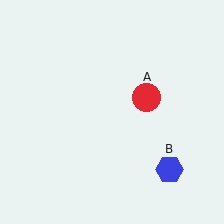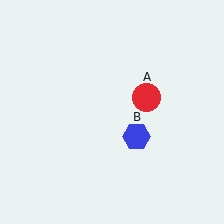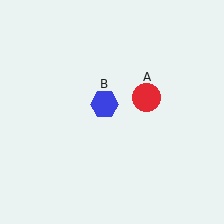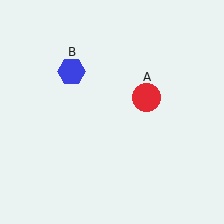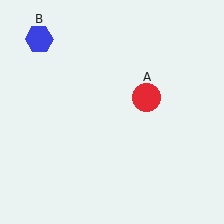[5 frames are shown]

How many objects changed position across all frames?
1 object changed position: blue hexagon (object B).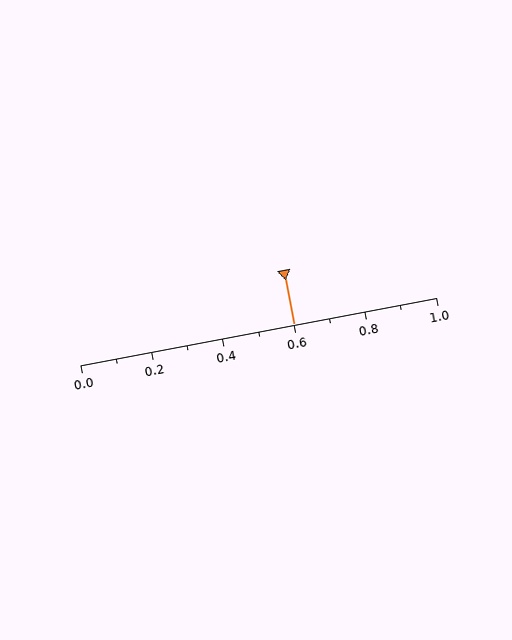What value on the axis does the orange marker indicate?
The marker indicates approximately 0.6.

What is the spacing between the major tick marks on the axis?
The major ticks are spaced 0.2 apart.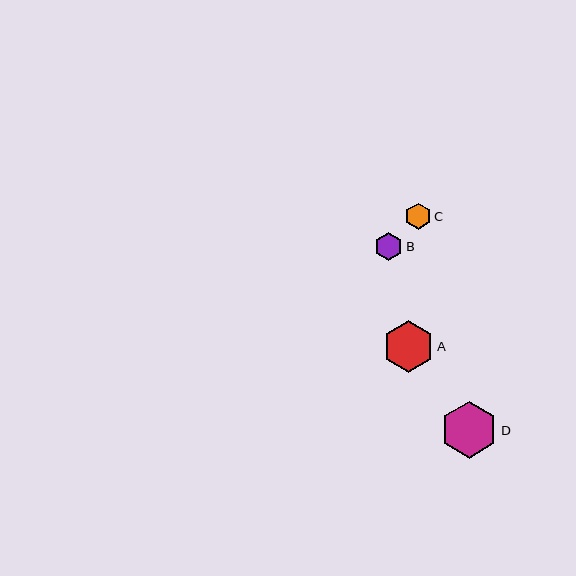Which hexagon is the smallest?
Hexagon C is the smallest with a size of approximately 26 pixels.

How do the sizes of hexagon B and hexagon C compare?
Hexagon B and hexagon C are approximately the same size.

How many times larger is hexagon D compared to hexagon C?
Hexagon D is approximately 2.2 times the size of hexagon C.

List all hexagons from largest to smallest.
From largest to smallest: D, A, B, C.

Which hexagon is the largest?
Hexagon D is the largest with a size of approximately 56 pixels.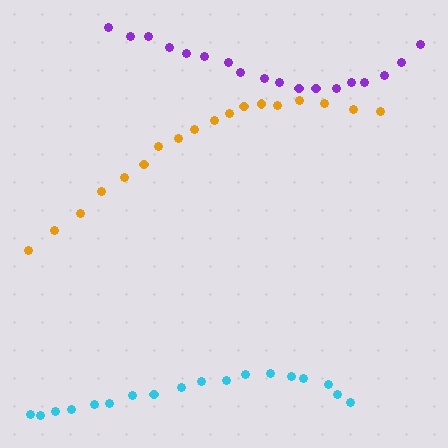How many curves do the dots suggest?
There are 3 distinct paths.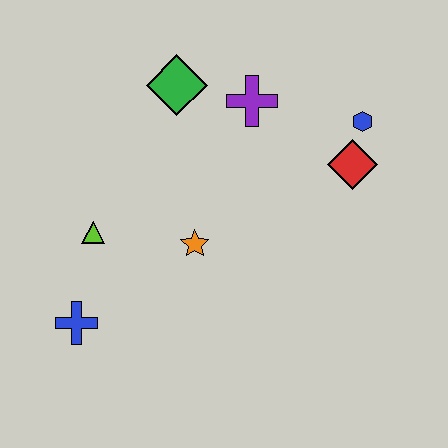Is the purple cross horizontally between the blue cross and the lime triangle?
No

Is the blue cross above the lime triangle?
No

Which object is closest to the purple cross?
The green diamond is closest to the purple cross.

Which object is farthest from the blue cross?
The blue hexagon is farthest from the blue cross.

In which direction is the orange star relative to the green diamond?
The orange star is below the green diamond.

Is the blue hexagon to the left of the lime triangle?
No